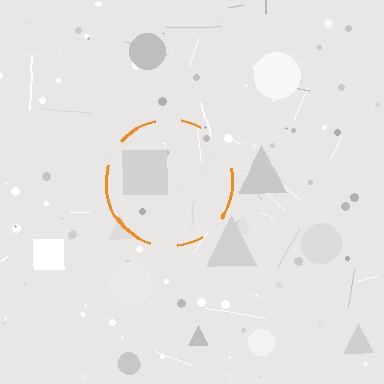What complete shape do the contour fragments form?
The contour fragments form a circle.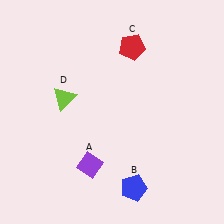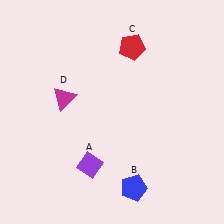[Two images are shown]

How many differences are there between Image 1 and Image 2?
There is 1 difference between the two images.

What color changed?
The triangle (D) changed from lime in Image 1 to magenta in Image 2.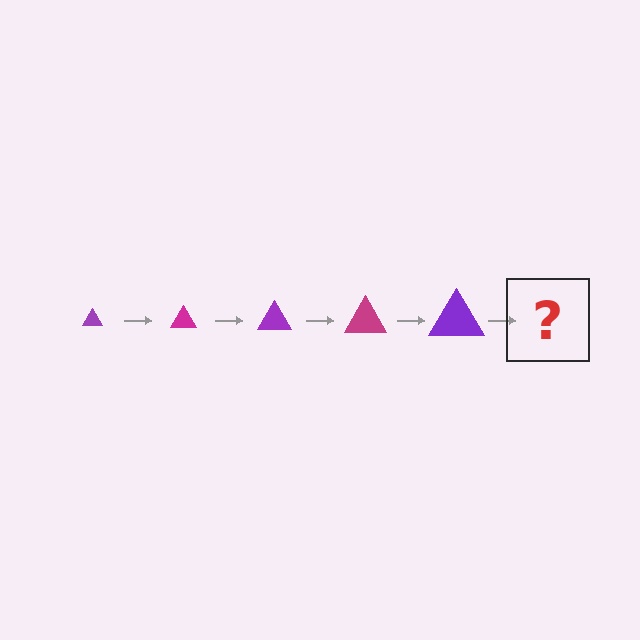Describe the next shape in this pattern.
It should be a magenta triangle, larger than the previous one.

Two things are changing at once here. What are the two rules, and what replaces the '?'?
The two rules are that the triangle grows larger each step and the color cycles through purple and magenta. The '?' should be a magenta triangle, larger than the previous one.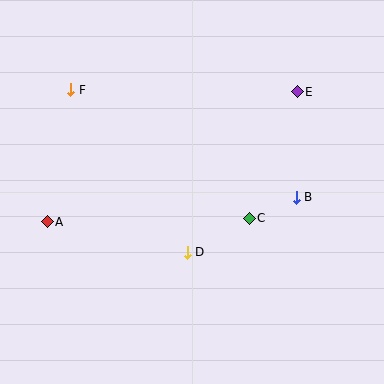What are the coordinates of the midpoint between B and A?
The midpoint between B and A is at (172, 209).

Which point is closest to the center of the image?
Point D at (187, 252) is closest to the center.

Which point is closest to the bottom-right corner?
Point B is closest to the bottom-right corner.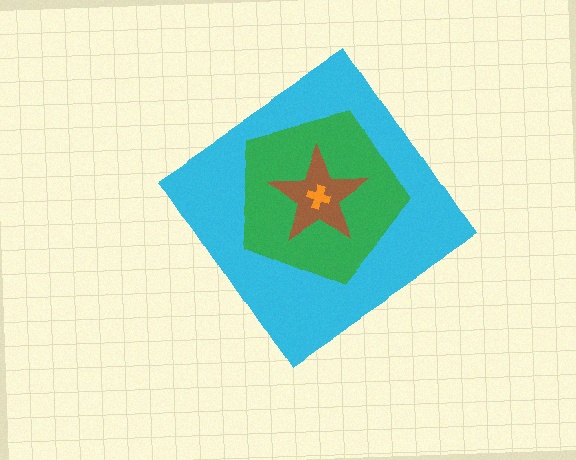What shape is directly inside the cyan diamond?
The green pentagon.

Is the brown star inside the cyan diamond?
Yes.